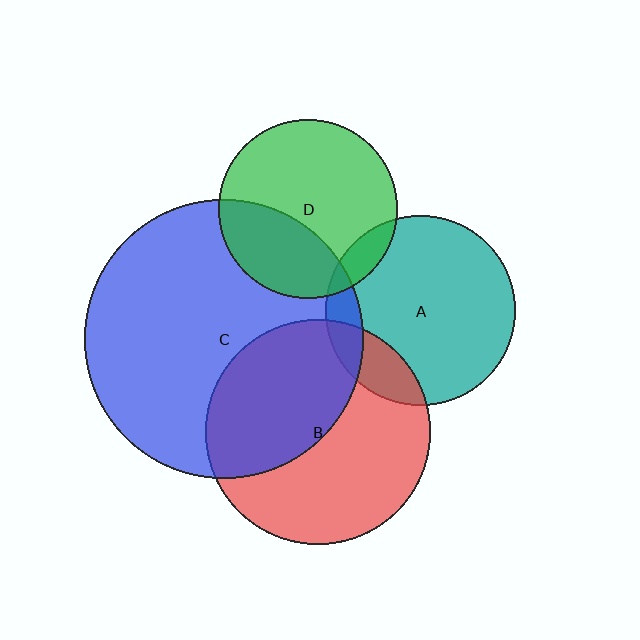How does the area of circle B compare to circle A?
Approximately 1.4 times.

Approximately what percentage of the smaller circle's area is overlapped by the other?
Approximately 10%.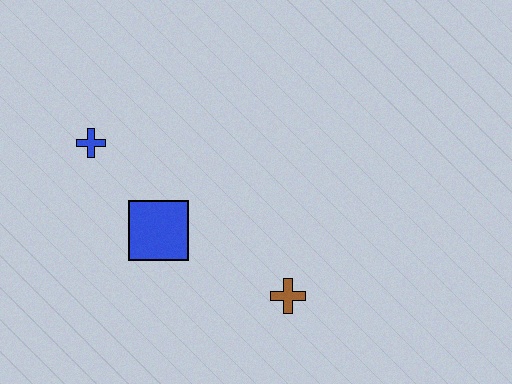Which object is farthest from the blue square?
The brown cross is farthest from the blue square.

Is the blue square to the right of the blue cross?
Yes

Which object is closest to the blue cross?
The blue square is closest to the blue cross.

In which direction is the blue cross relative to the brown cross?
The blue cross is to the left of the brown cross.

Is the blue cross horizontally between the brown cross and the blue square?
No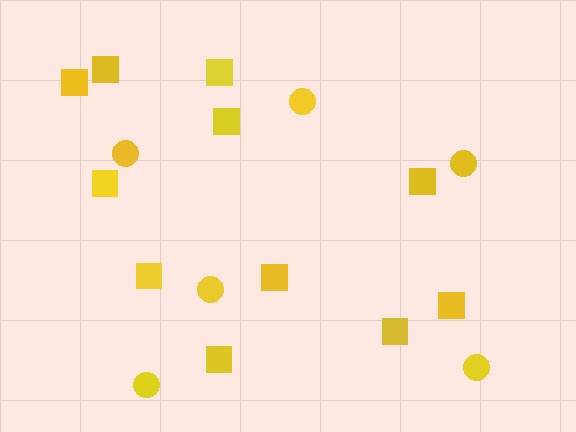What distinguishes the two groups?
There are 2 groups: one group of squares (11) and one group of circles (6).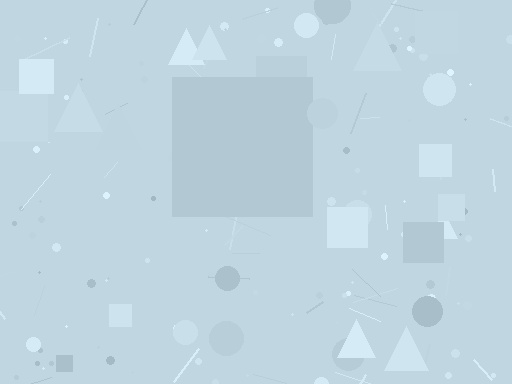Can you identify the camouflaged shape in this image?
The camouflaged shape is a square.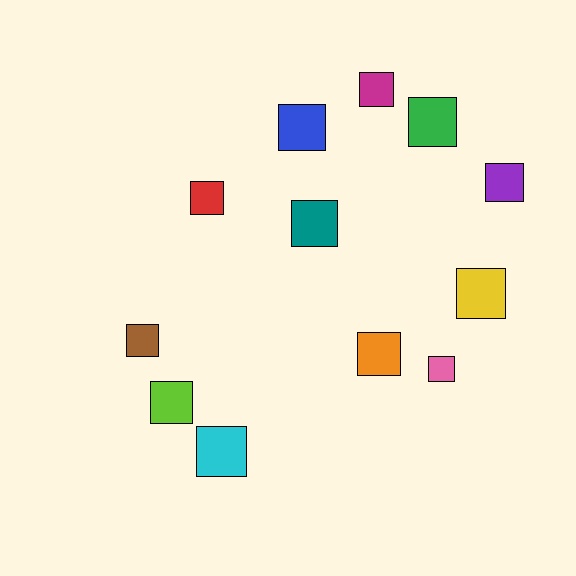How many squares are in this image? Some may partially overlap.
There are 12 squares.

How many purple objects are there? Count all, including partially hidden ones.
There is 1 purple object.